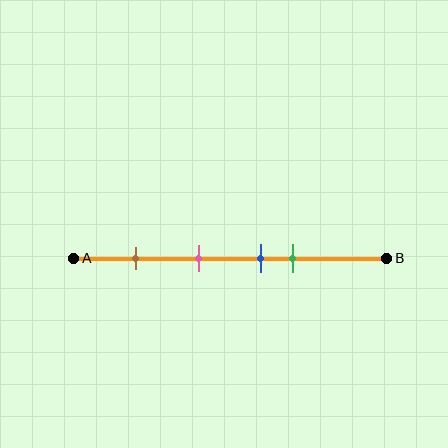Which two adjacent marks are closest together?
The blue and green marks are the closest adjacent pair.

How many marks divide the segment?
There are 4 marks dividing the segment.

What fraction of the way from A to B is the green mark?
The green mark is approximately 70% (0.7) of the way from A to B.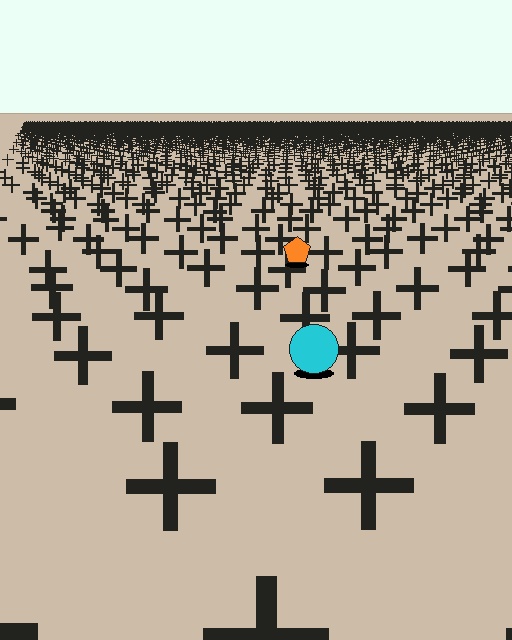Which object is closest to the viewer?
The cyan circle is closest. The texture marks near it are larger and more spread out.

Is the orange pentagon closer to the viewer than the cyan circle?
No. The cyan circle is closer — you can tell from the texture gradient: the ground texture is coarser near it.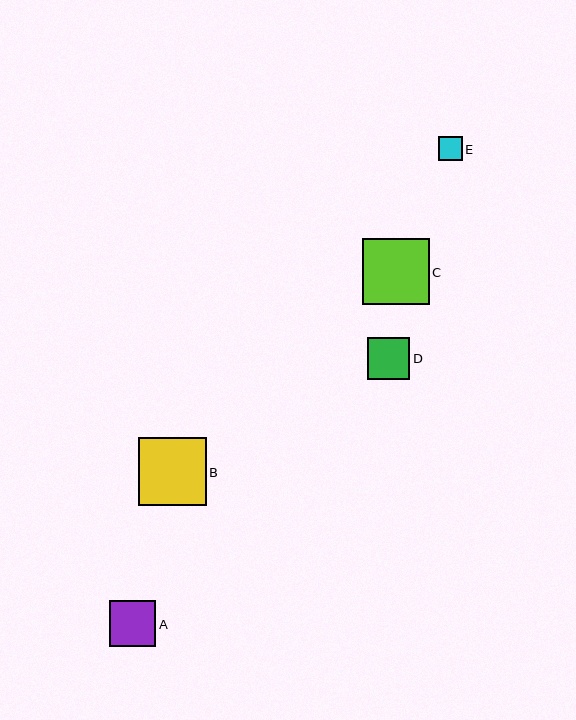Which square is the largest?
Square B is the largest with a size of approximately 68 pixels.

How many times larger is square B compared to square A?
Square B is approximately 1.5 times the size of square A.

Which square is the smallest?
Square E is the smallest with a size of approximately 24 pixels.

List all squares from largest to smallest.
From largest to smallest: B, C, A, D, E.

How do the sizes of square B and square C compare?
Square B and square C are approximately the same size.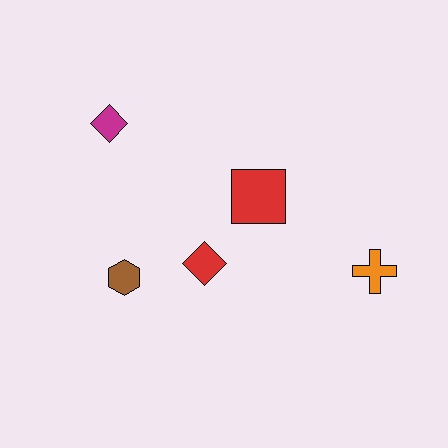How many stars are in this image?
There are no stars.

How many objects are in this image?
There are 5 objects.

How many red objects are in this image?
There are 2 red objects.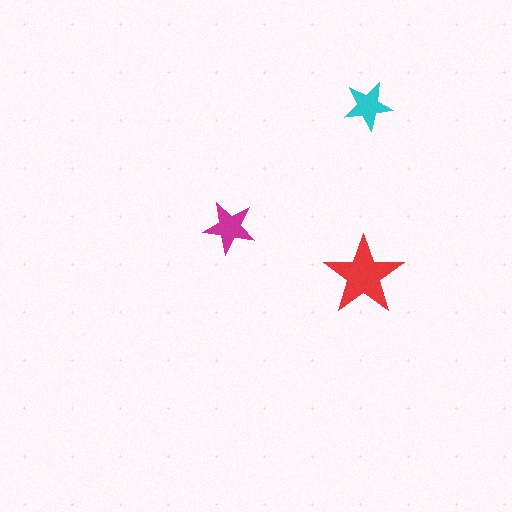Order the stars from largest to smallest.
the red one, the magenta one, the cyan one.